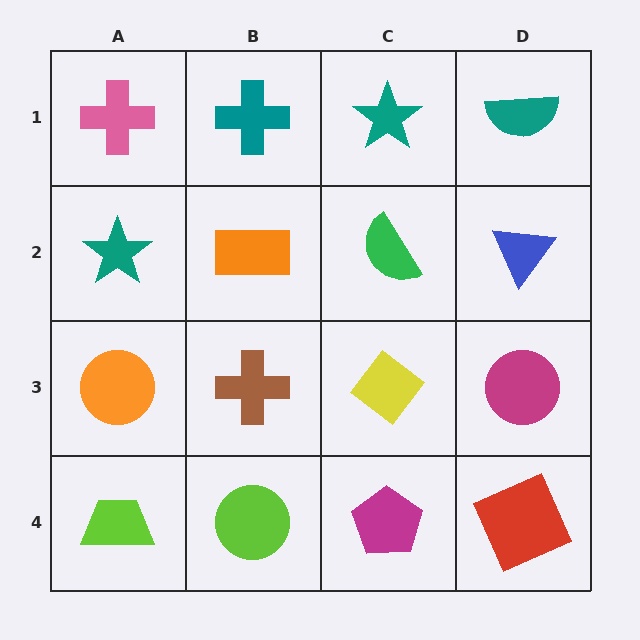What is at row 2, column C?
A green semicircle.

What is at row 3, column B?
A brown cross.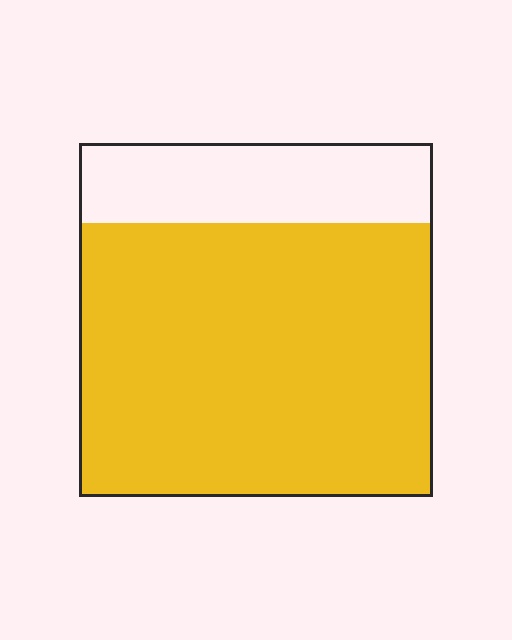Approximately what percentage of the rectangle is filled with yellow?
Approximately 75%.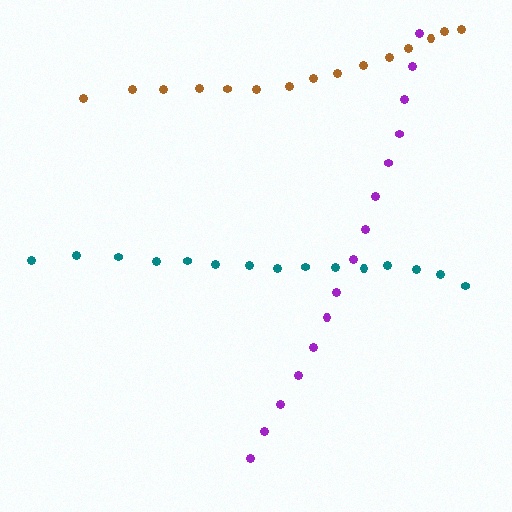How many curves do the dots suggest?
There are 3 distinct paths.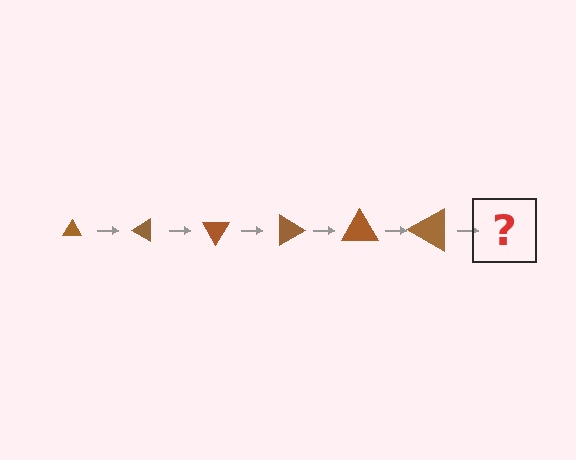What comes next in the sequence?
The next element should be a triangle, larger than the previous one and rotated 180 degrees from the start.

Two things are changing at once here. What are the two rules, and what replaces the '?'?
The two rules are that the triangle grows larger each step and it rotates 30 degrees each step. The '?' should be a triangle, larger than the previous one and rotated 180 degrees from the start.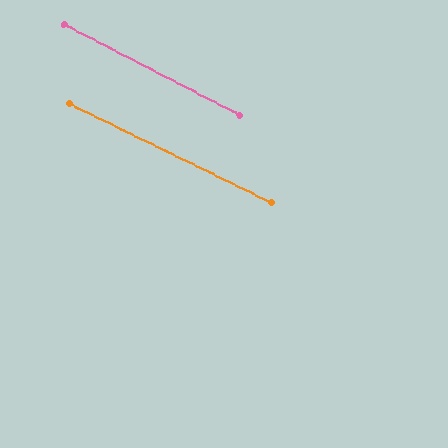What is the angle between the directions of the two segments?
Approximately 1 degree.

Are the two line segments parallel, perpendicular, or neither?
Parallel — their directions differ by only 1.3°.